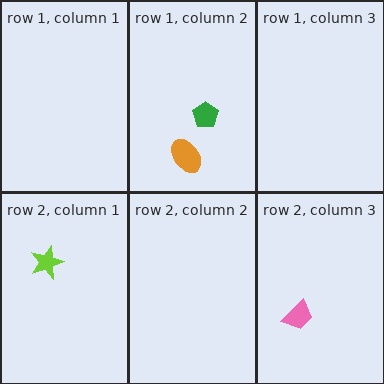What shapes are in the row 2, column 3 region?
The pink trapezoid.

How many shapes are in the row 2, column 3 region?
1.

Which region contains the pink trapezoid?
The row 2, column 3 region.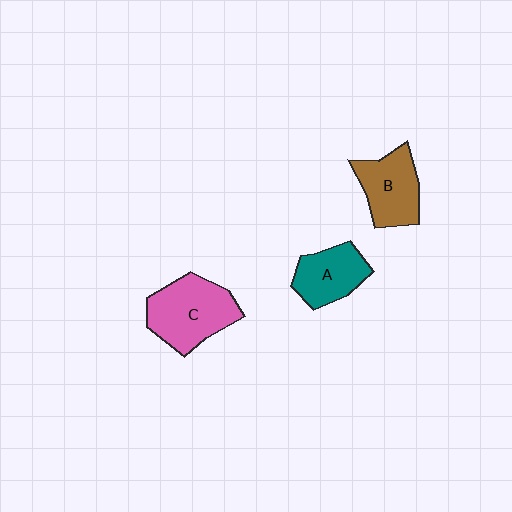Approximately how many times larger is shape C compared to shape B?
Approximately 1.3 times.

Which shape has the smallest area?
Shape A (teal).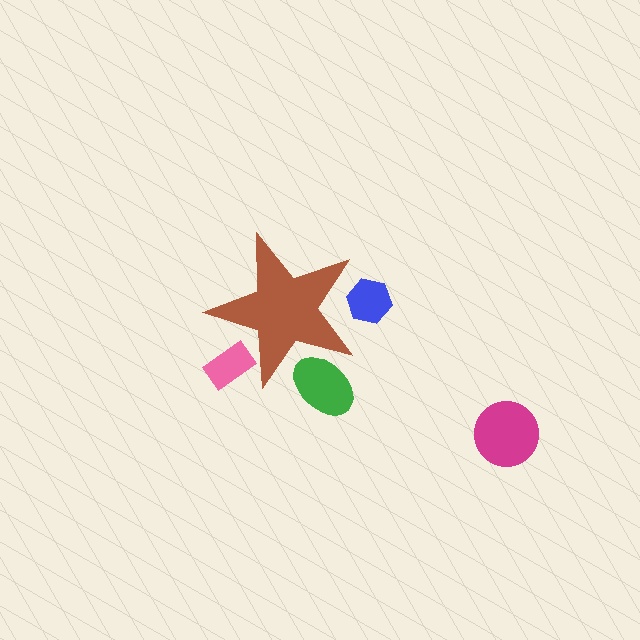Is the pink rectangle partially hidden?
Yes, the pink rectangle is partially hidden behind the brown star.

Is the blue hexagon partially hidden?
Yes, the blue hexagon is partially hidden behind the brown star.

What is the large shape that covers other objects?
A brown star.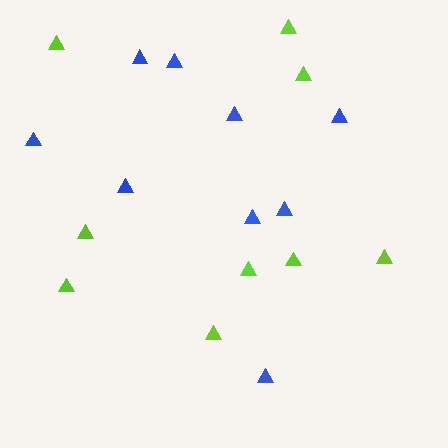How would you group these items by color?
There are 2 groups: one group of lime triangles (9) and one group of blue triangles (9).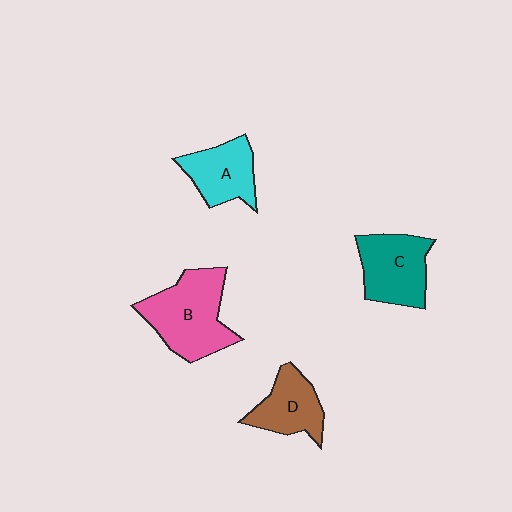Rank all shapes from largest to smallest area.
From largest to smallest: B (pink), C (teal), A (cyan), D (brown).